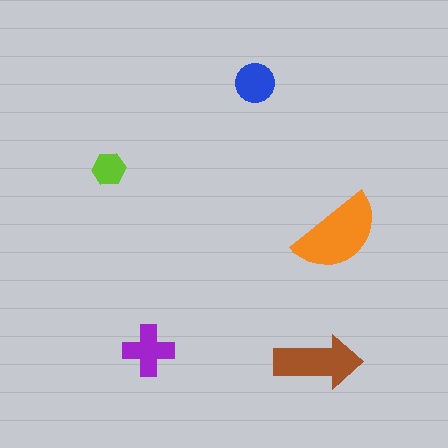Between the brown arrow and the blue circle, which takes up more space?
The brown arrow.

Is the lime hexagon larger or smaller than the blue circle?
Smaller.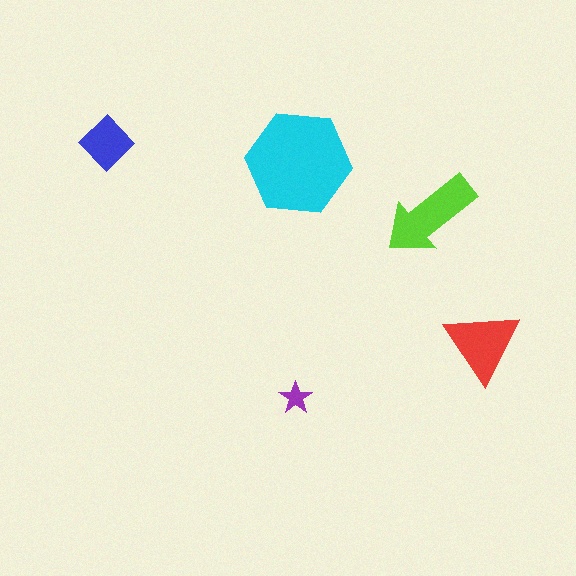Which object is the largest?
The cyan hexagon.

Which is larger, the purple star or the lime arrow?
The lime arrow.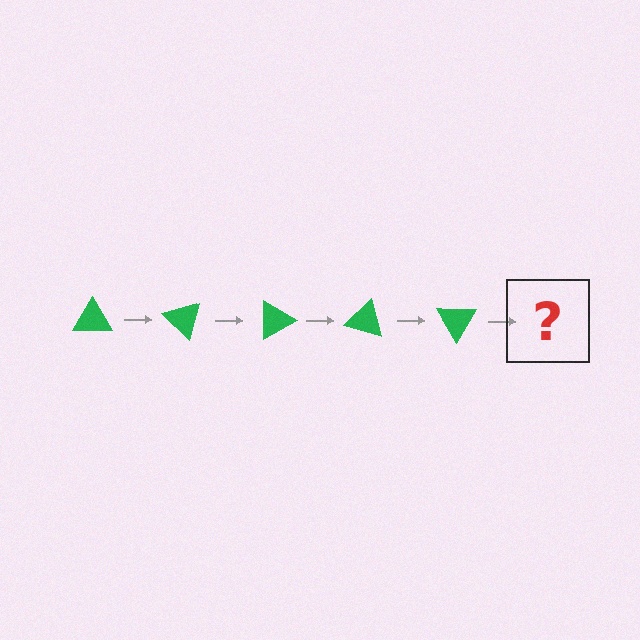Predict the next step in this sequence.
The next step is a green triangle rotated 225 degrees.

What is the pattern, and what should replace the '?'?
The pattern is that the triangle rotates 45 degrees each step. The '?' should be a green triangle rotated 225 degrees.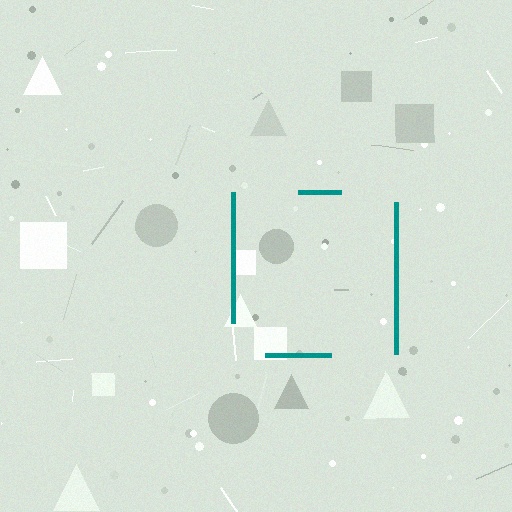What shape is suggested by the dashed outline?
The dashed outline suggests a square.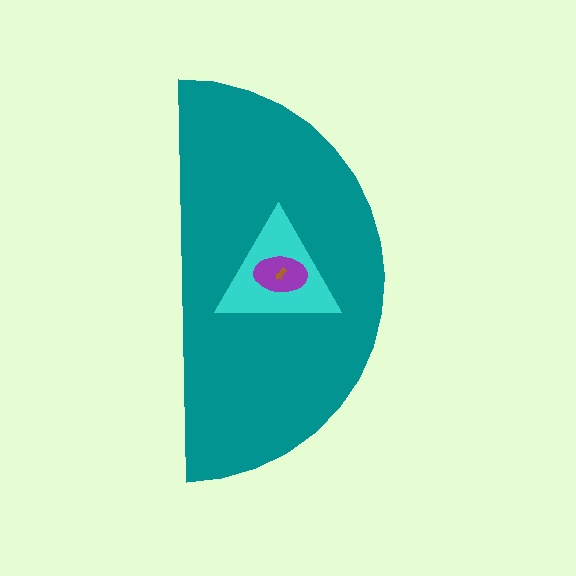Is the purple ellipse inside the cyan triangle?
Yes.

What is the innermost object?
The brown arrow.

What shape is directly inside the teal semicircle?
The cyan triangle.